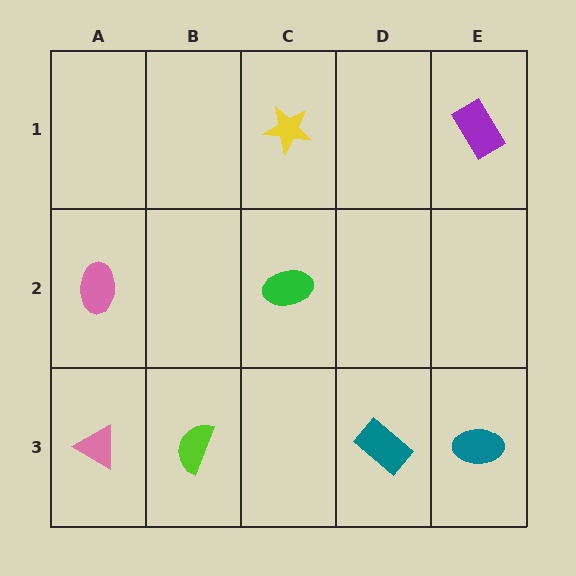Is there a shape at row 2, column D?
No, that cell is empty.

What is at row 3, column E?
A teal ellipse.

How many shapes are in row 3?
4 shapes.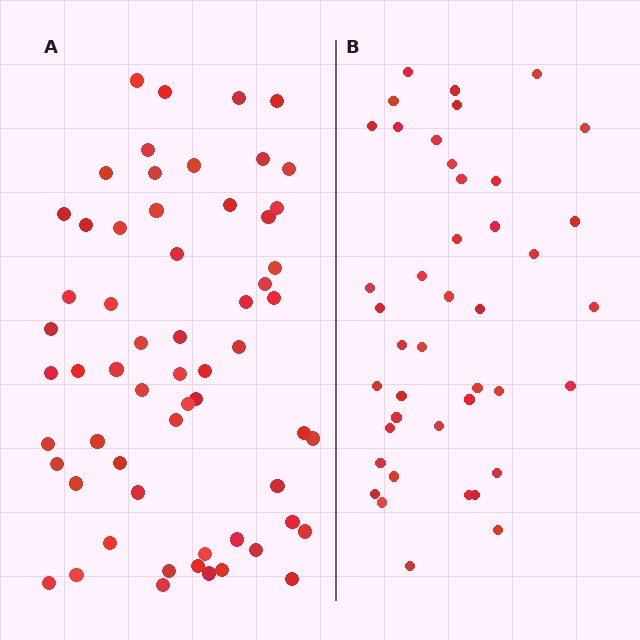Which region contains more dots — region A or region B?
Region A (the left region) has more dots.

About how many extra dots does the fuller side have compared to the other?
Region A has approximately 20 more dots than region B.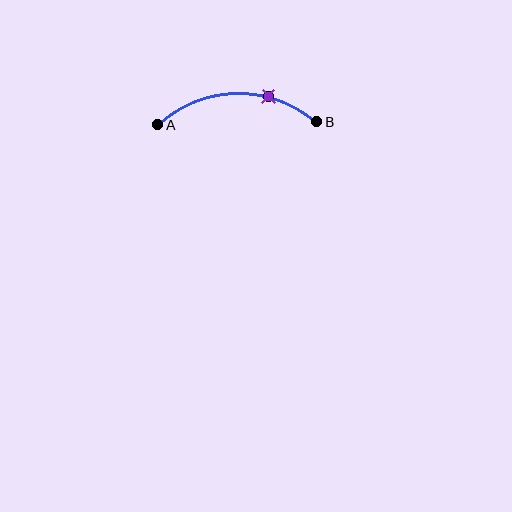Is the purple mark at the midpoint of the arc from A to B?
No. The purple mark lies on the arc but is closer to endpoint B. The arc midpoint would be at the point on the curve equidistant along the arc from both A and B.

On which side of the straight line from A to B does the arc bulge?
The arc bulges above the straight line connecting A and B.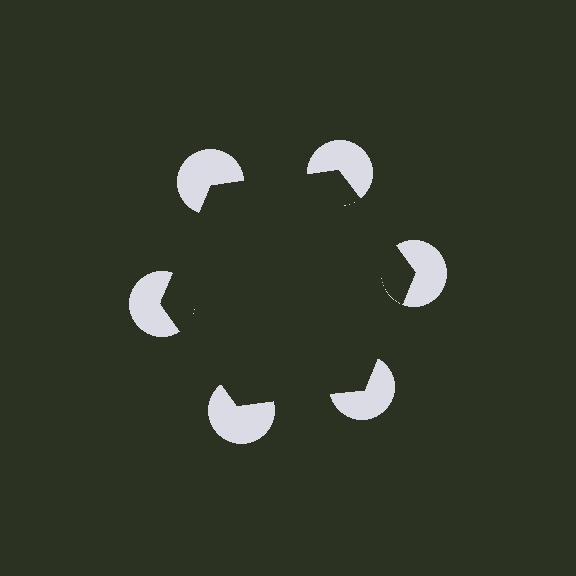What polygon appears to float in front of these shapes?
An illusory hexagon — its edges are inferred from the aligned wedge cuts in the pac-man discs, not physically drawn.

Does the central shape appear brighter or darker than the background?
It typically appears slightly darker than the background, even though no actual brightness change is drawn.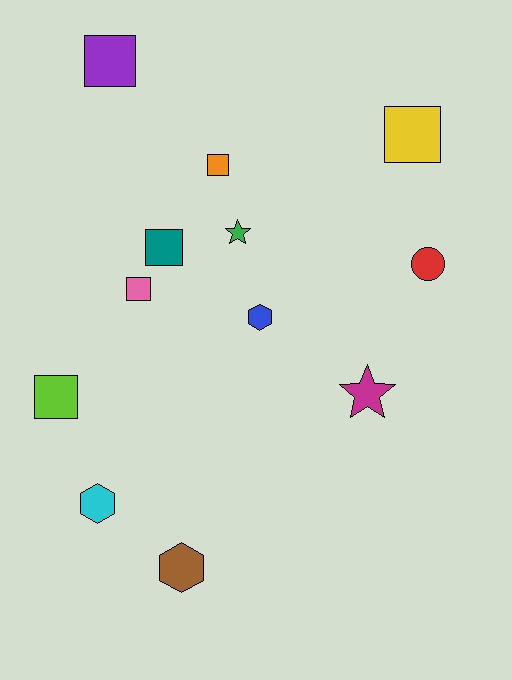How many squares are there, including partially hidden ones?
There are 6 squares.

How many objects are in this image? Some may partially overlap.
There are 12 objects.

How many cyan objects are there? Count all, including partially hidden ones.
There is 1 cyan object.